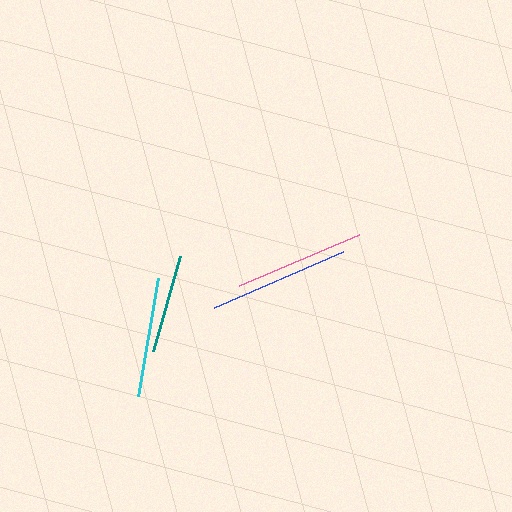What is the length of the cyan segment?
The cyan segment is approximately 119 pixels long.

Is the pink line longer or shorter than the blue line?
The blue line is longer than the pink line.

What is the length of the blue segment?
The blue segment is approximately 141 pixels long.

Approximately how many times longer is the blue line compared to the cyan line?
The blue line is approximately 1.2 times the length of the cyan line.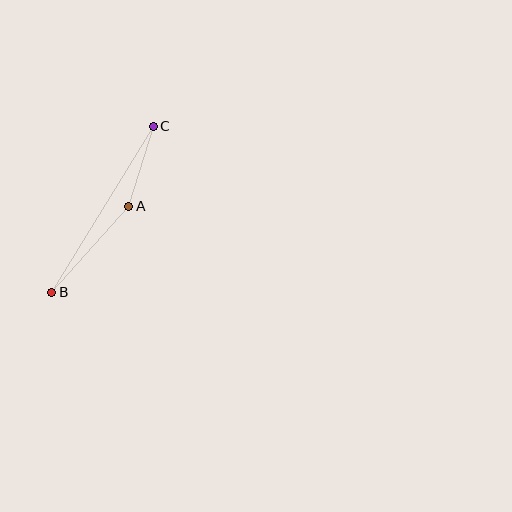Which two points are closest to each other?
Points A and C are closest to each other.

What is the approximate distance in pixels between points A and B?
The distance between A and B is approximately 115 pixels.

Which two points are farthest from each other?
Points B and C are farthest from each other.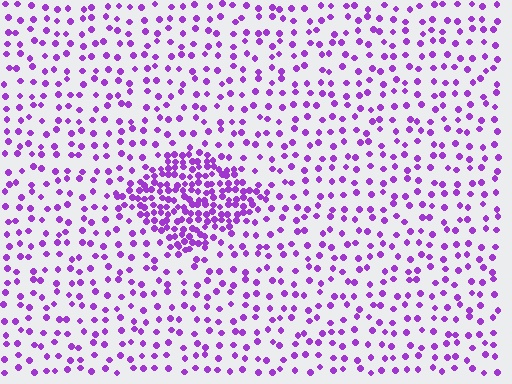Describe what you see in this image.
The image contains small purple elements arranged at two different densities. A diamond-shaped region is visible where the elements are more densely packed than the surrounding area.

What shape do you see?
I see a diamond.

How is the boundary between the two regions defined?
The boundary is defined by a change in element density (approximately 2.8x ratio). All elements are the same color, size, and shape.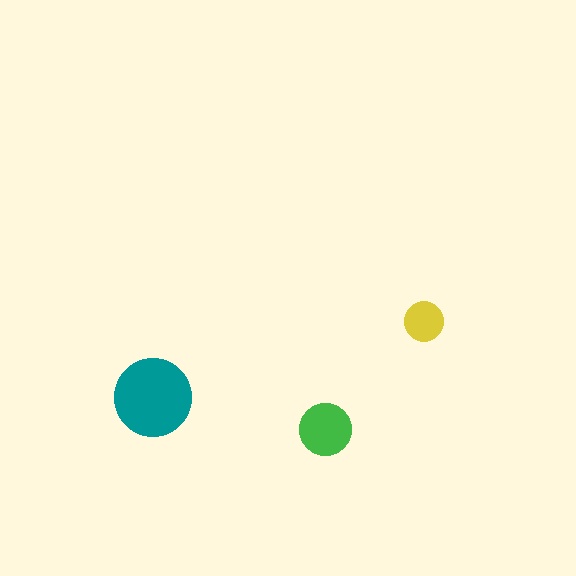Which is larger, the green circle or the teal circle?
The teal one.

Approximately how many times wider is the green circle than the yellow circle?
About 1.5 times wider.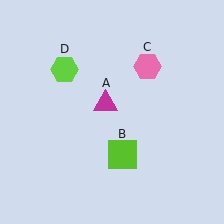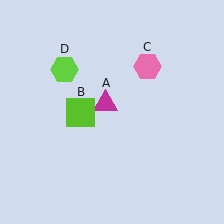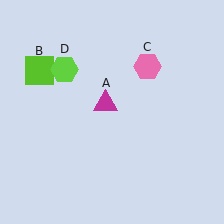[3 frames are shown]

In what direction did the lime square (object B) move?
The lime square (object B) moved up and to the left.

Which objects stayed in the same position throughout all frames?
Magenta triangle (object A) and pink hexagon (object C) and lime hexagon (object D) remained stationary.